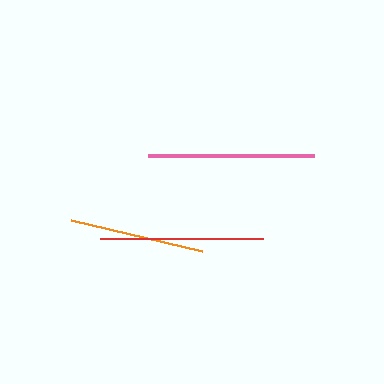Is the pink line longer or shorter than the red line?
The pink line is longer than the red line.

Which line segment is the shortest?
The orange line is the shortest at approximately 135 pixels.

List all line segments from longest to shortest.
From longest to shortest: pink, red, orange.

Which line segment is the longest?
The pink line is the longest at approximately 166 pixels.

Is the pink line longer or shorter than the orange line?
The pink line is longer than the orange line.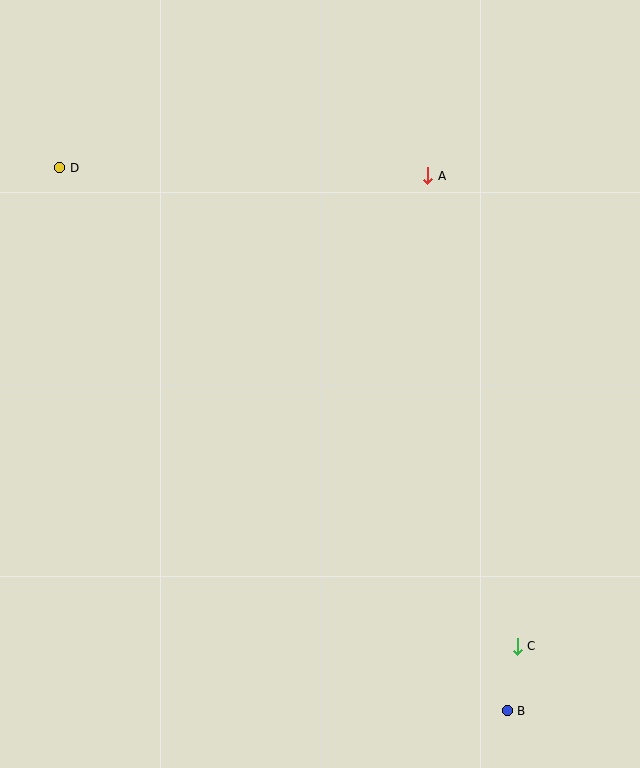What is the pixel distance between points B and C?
The distance between B and C is 65 pixels.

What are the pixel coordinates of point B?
Point B is at (507, 711).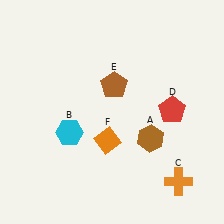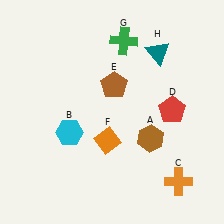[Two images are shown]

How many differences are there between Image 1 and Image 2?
There are 2 differences between the two images.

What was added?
A green cross (G), a teal triangle (H) were added in Image 2.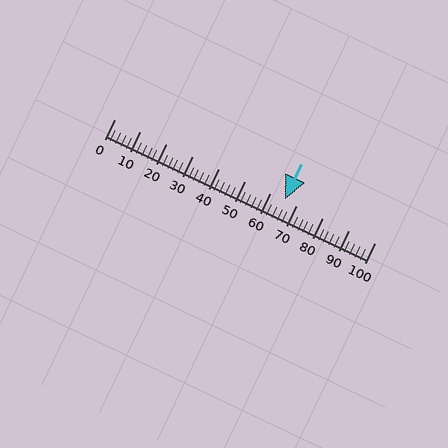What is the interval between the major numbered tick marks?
The major tick marks are spaced 10 units apart.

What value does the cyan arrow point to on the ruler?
The cyan arrow points to approximately 65.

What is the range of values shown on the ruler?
The ruler shows values from 0 to 100.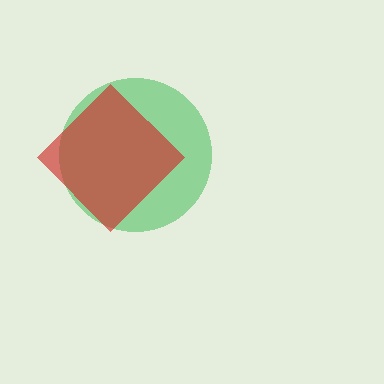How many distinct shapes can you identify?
There are 2 distinct shapes: a green circle, a red diamond.